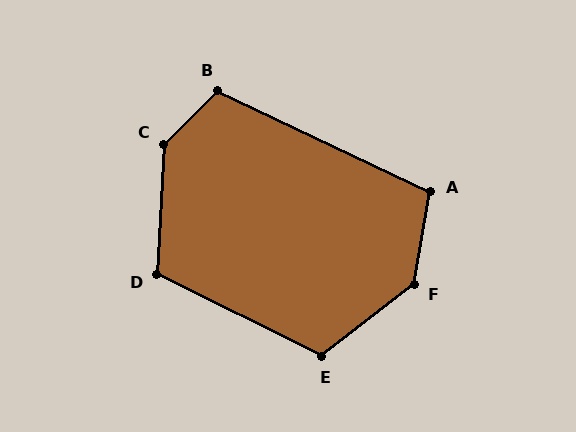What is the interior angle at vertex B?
Approximately 110 degrees (obtuse).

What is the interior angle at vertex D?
Approximately 113 degrees (obtuse).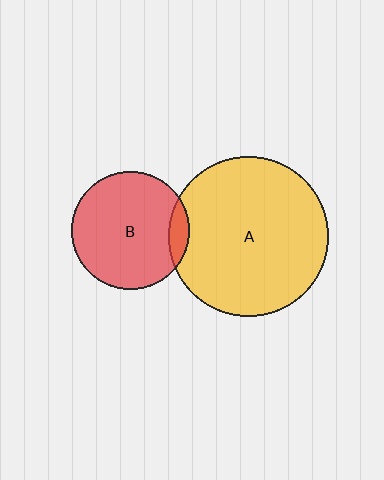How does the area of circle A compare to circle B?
Approximately 1.8 times.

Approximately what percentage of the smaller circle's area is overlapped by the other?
Approximately 10%.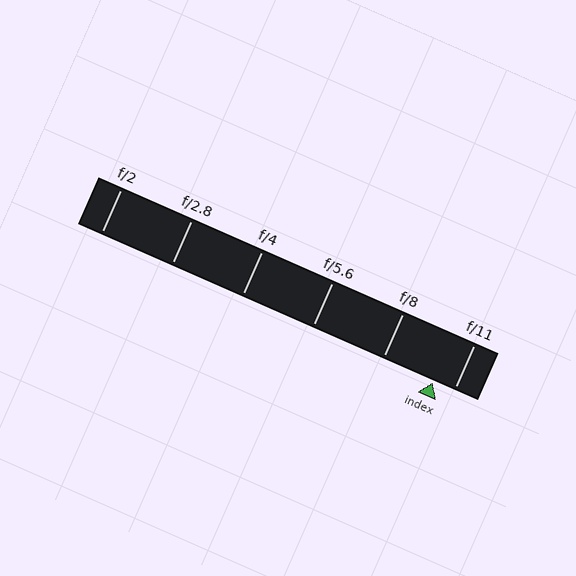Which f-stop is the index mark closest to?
The index mark is closest to f/11.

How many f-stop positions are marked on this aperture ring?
There are 6 f-stop positions marked.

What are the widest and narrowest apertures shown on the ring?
The widest aperture shown is f/2 and the narrowest is f/11.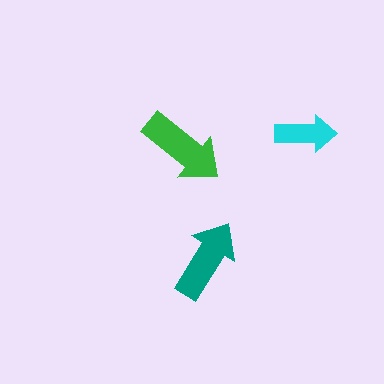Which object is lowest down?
The teal arrow is bottommost.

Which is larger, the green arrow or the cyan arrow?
The green one.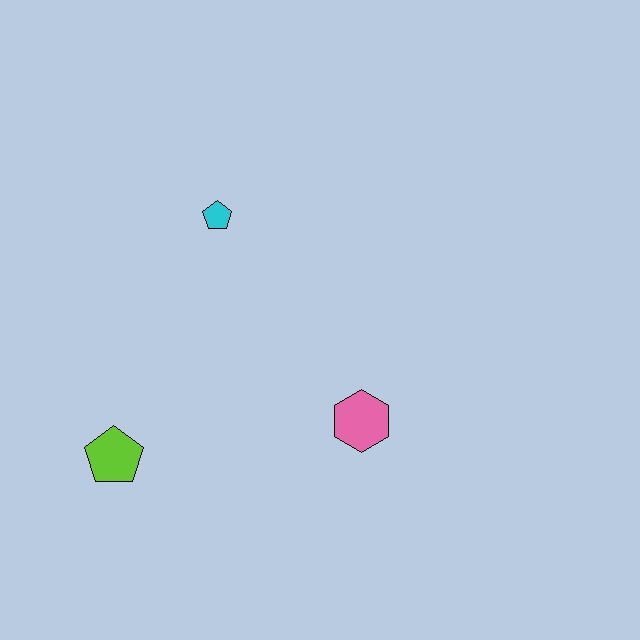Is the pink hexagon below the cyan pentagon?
Yes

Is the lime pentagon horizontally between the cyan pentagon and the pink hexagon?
No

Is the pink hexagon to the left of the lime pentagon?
No